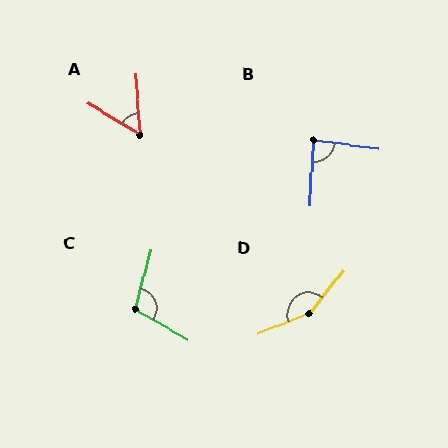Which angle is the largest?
D, at approximately 150 degrees.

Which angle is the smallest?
A, at approximately 55 degrees.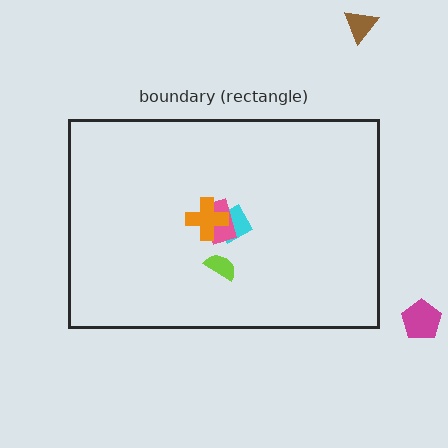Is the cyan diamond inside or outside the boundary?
Inside.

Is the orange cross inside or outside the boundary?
Inside.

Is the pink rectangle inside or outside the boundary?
Inside.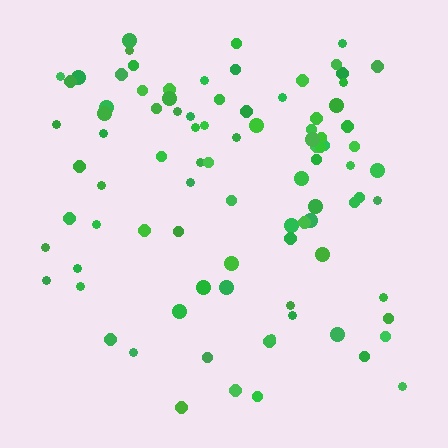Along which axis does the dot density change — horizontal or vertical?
Vertical.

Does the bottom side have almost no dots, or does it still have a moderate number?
Still a moderate number, just noticeably fewer than the top.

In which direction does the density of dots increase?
From bottom to top, with the top side densest.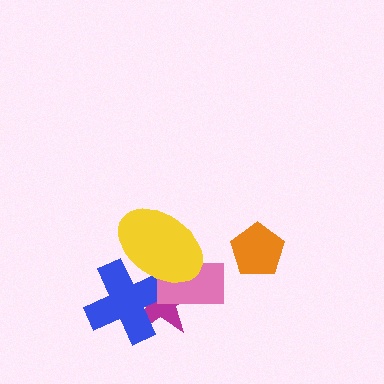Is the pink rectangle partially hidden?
Yes, it is partially covered by another shape.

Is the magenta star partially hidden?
Yes, it is partially covered by another shape.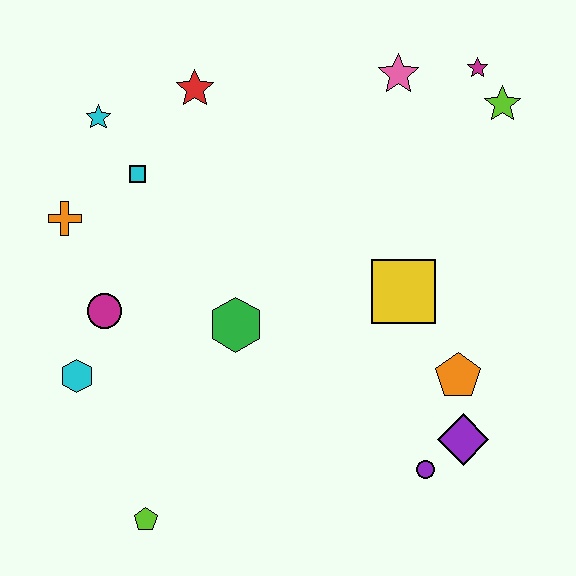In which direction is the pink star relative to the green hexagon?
The pink star is above the green hexagon.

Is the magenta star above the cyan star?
Yes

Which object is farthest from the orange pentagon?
The cyan star is farthest from the orange pentagon.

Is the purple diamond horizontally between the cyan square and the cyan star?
No